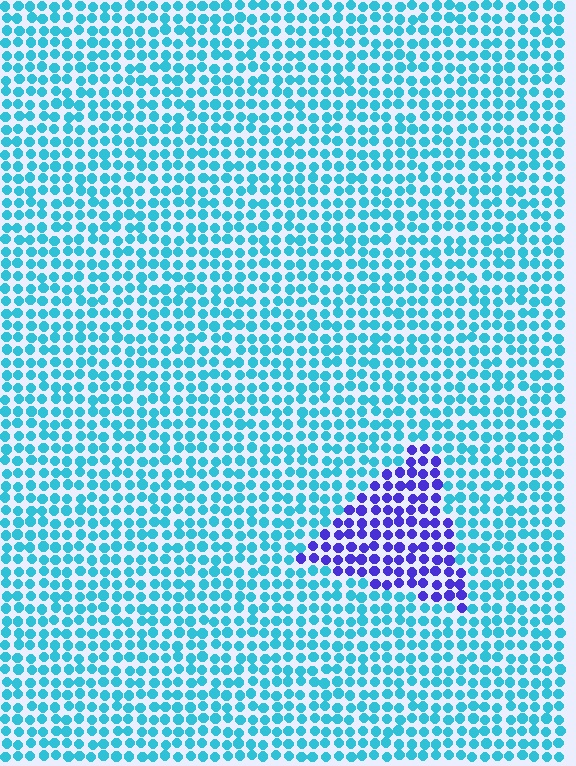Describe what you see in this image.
The image is filled with small cyan elements in a uniform arrangement. A triangle-shaped region is visible where the elements are tinted to a slightly different hue, forming a subtle color boundary.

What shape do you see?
I see a triangle.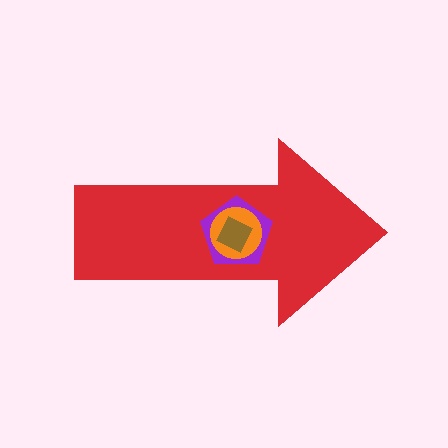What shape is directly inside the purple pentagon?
The orange circle.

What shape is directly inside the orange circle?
The brown diamond.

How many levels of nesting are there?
4.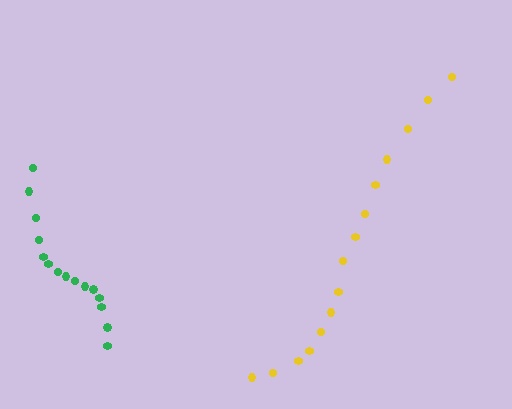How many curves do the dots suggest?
There are 2 distinct paths.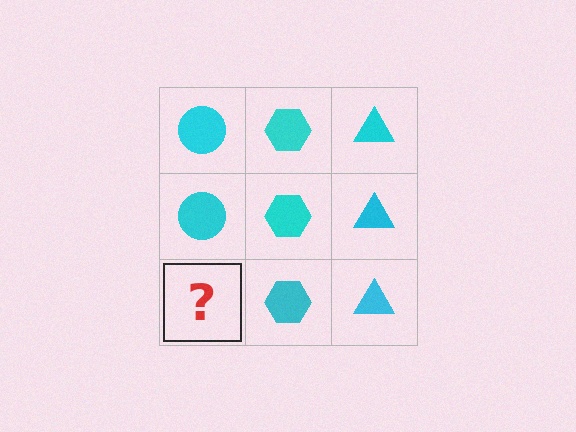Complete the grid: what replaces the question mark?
The question mark should be replaced with a cyan circle.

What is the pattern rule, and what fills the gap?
The rule is that each column has a consistent shape. The gap should be filled with a cyan circle.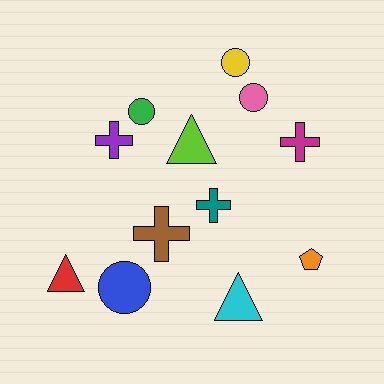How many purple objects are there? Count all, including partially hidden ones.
There is 1 purple object.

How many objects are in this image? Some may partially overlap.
There are 12 objects.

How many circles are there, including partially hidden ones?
There are 4 circles.